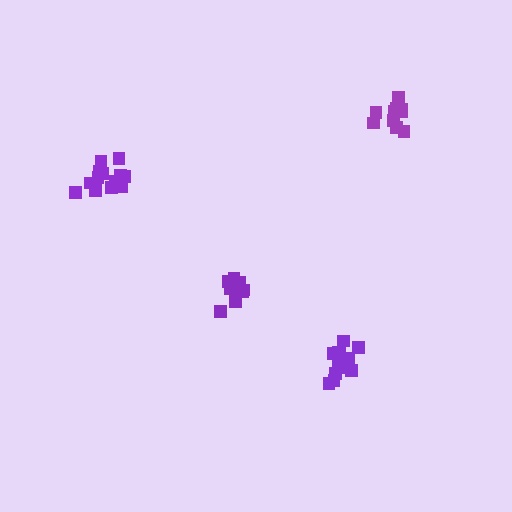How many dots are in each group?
Group 1: 9 dots, Group 2: 13 dots, Group 3: 10 dots, Group 4: 13 dots (45 total).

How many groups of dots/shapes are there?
There are 4 groups.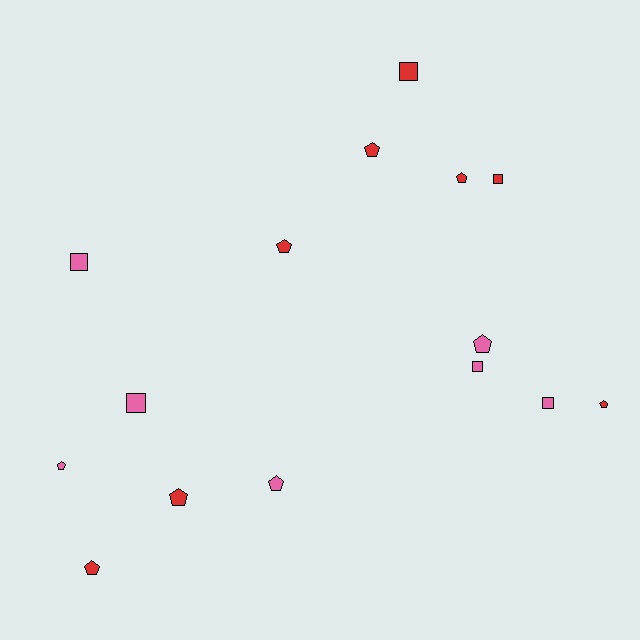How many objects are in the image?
There are 15 objects.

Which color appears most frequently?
Red, with 8 objects.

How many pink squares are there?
There are 4 pink squares.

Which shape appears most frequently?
Pentagon, with 9 objects.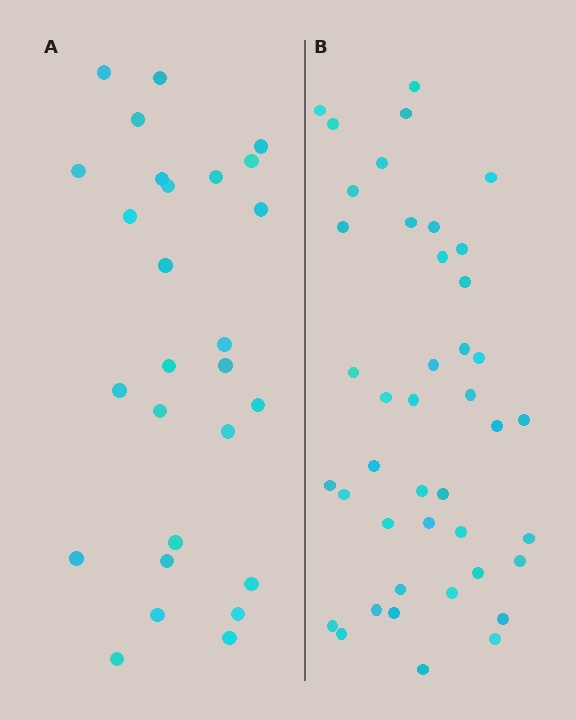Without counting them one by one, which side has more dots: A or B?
Region B (the right region) has more dots.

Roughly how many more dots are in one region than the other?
Region B has approximately 15 more dots than region A.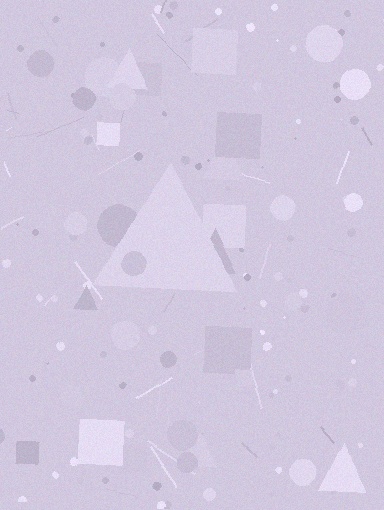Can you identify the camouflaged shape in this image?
The camouflaged shape is a triangle.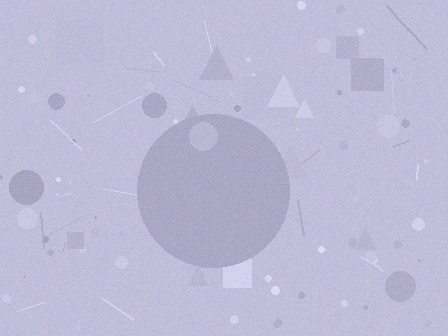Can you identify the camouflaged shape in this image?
The camouflaged shape is a circle.